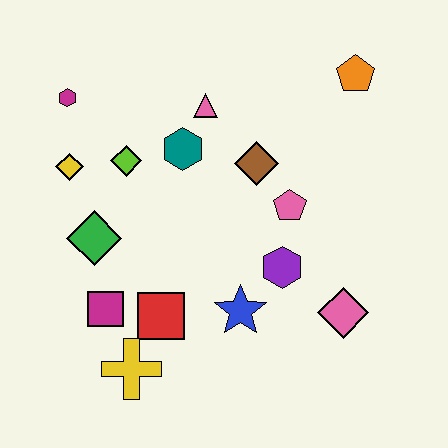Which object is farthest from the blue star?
The magenta hexagon is farthest from the blue star.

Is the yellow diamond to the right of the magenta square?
No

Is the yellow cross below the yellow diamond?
Yes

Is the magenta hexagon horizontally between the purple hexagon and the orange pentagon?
No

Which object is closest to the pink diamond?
The purple hexagon is closest to the pink diamond.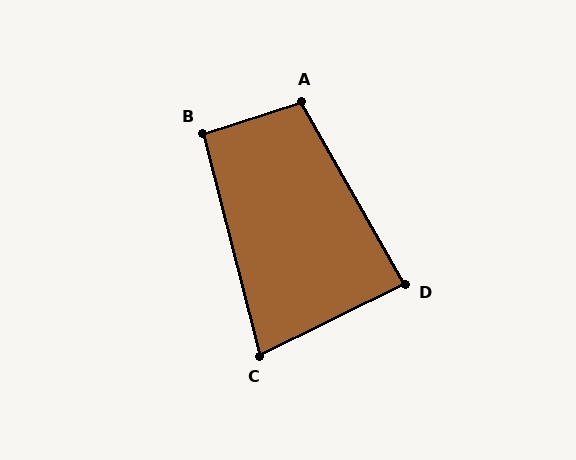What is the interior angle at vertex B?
Approximately 93 degrees (approximately right).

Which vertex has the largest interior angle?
A, at approximately 102 degrees.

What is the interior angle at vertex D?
Approximately 87 degrees (approximately right).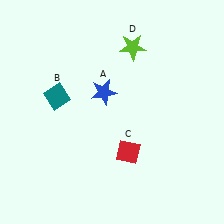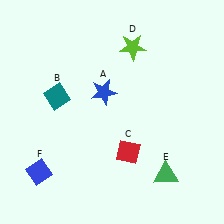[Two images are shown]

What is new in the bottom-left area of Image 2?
A blue diamond (F) was added in the bottom-left area of Image 2.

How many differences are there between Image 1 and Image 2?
There are 2 differences between the two images.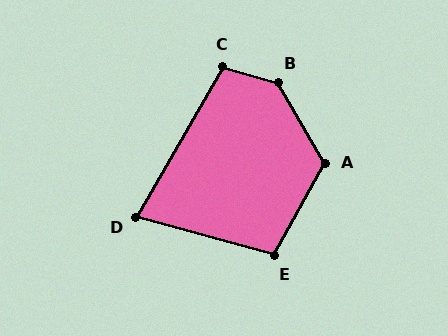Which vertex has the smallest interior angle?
D, at approximately 76 degrees.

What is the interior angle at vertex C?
Approximately 104 degrees (obtuse).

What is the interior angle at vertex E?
Approximately 103 degrees (obtuse).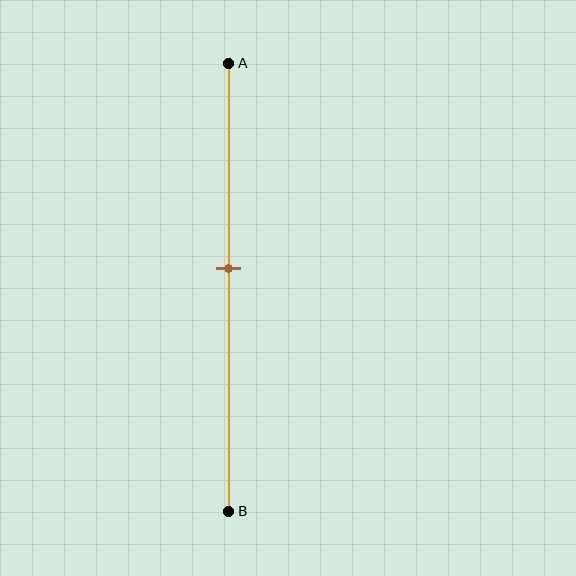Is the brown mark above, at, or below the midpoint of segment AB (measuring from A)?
The brown mark is above the midpoint of segment AB.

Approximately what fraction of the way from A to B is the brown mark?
The brown mark is approximately 45% of the way from A to B.